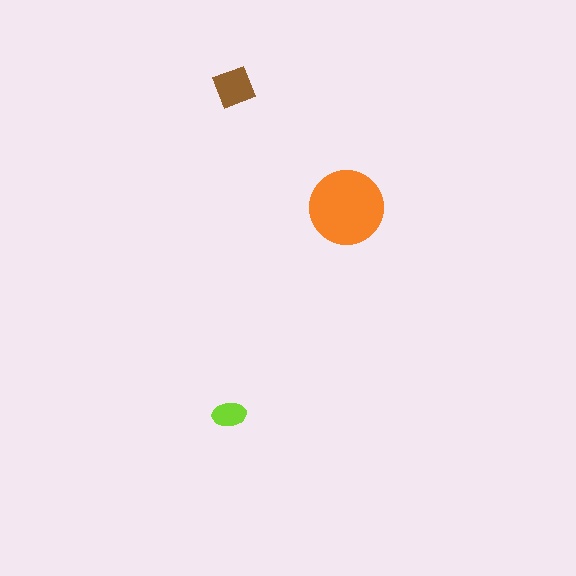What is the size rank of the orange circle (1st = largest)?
1st.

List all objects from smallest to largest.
The lime ellipse, the brown diamond, the orange circle.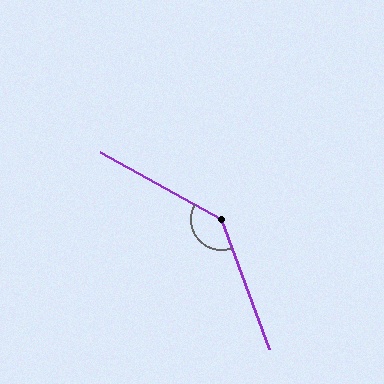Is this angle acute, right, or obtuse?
It is obtuse.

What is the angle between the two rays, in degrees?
Approximately 139 degrees.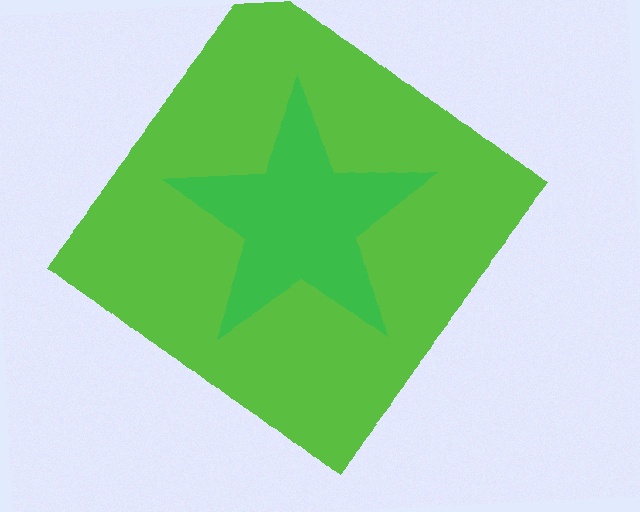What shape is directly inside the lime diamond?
The green star.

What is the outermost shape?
The lime diamond.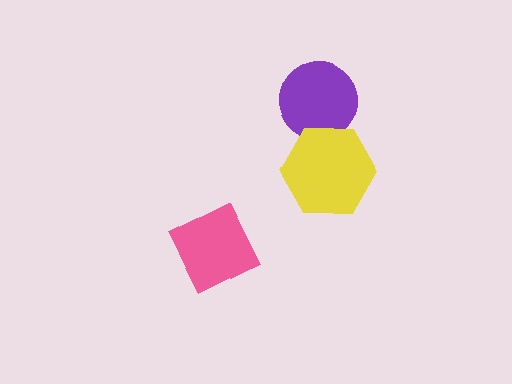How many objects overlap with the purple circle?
1 object overlaps with the purple circle.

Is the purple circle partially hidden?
Yes, it is partially covered by another shape.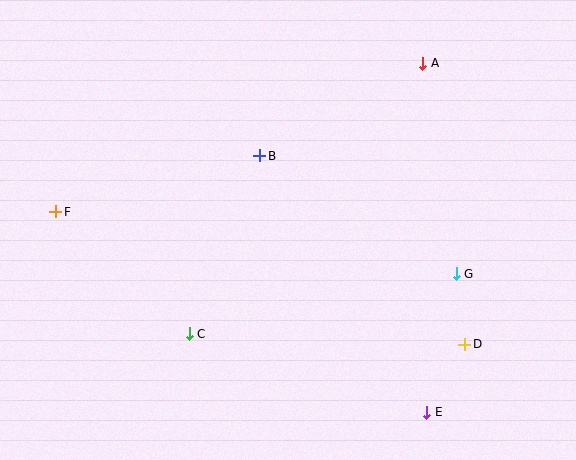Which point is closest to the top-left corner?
Point F is closest to the top-left corner.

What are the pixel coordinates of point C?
Point C is at (189, 334).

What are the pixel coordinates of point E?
Point E is at (427, 412).